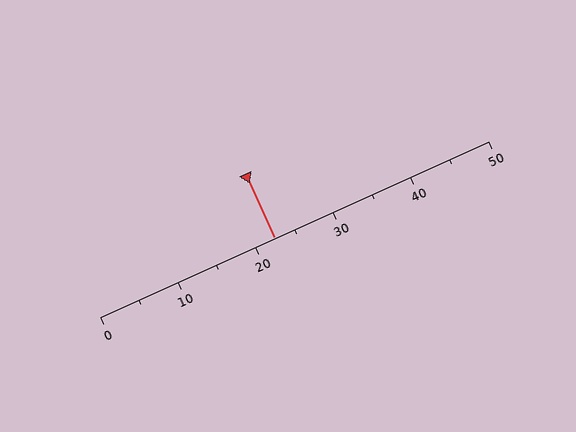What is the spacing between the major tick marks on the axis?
The major ticks are spaced 10 apart.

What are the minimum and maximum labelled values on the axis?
The axis runs from 0 to 50.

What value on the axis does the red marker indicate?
The marker indicates approximately 22.5.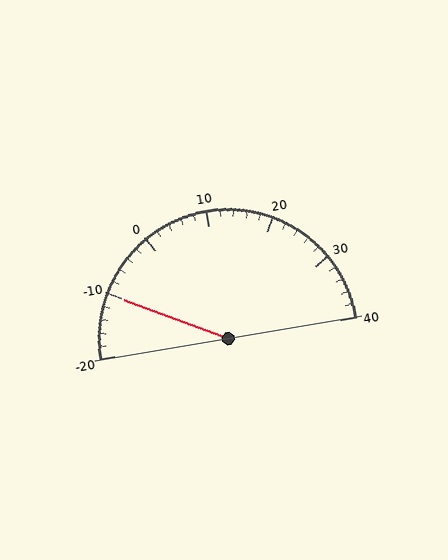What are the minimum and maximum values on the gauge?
The gauge ranges from -20 to 40.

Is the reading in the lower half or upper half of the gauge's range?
The reading is in the lower half of the range (-20 to 40).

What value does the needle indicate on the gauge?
The needle indicates approximately -10.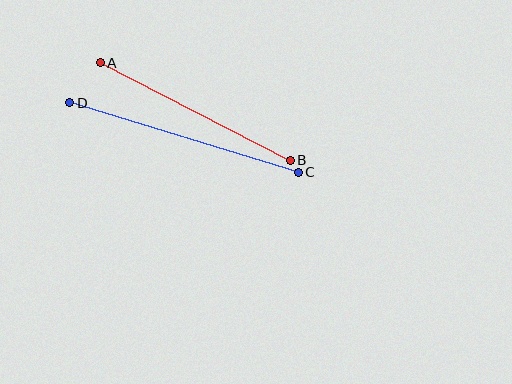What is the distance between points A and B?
The distance is approximately 214 pixels.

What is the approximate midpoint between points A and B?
The midpoint is at approximately (195, 112) pixels.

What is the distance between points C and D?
The distance is approximately 239 pixels.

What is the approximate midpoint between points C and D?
The midpoint is at approximately (184, 138) pixels.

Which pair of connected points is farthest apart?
Points C and D are farthest apart.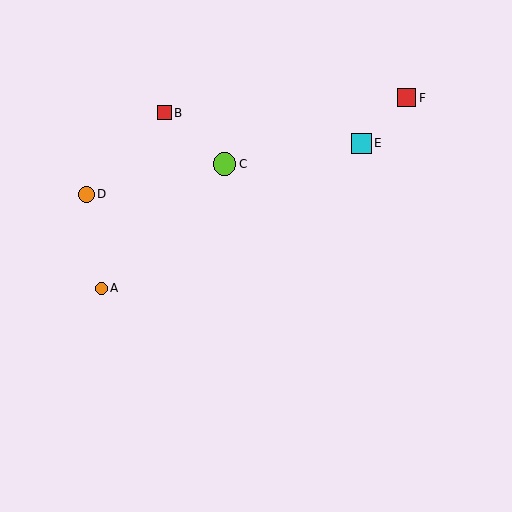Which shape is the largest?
The lime circle (labeled C) is the largest.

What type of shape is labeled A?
Shape A is an orange circle.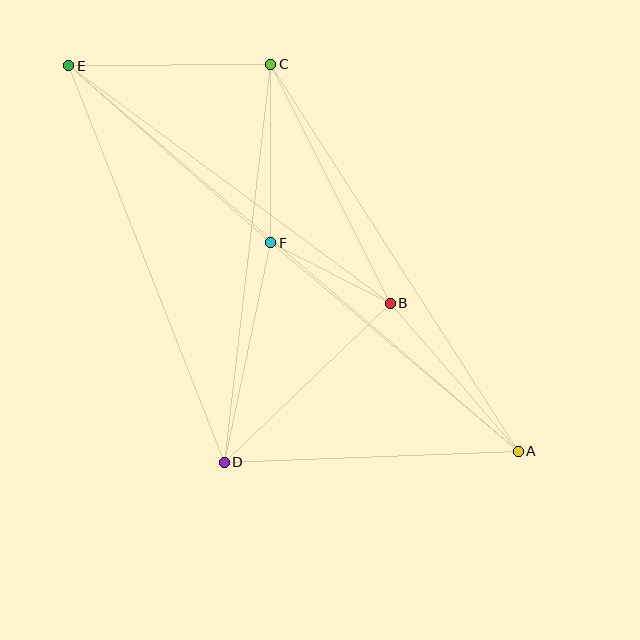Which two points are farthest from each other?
Points A and E are farthest from each other.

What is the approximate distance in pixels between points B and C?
The distance between B and C is approximately 267 pixels.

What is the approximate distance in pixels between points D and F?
The distance between D and F is approximately 224 pixels.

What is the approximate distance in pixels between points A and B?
The distance between A and B is approximately 196 pixels.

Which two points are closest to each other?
Points B and F are closest to each other.